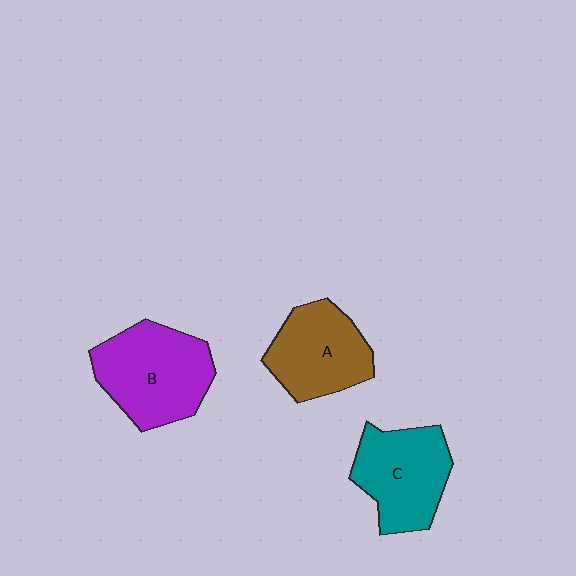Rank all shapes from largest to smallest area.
From largest to smallest: B (purple), C (teal), A (brown).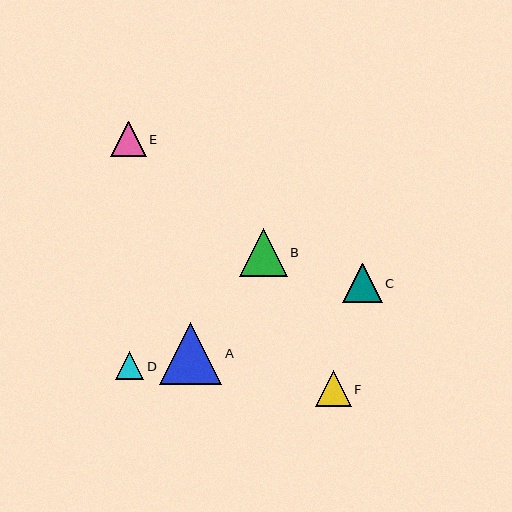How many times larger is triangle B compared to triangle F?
Triangle B is approximately 1.3 times the size of triangle F.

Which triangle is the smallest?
Triangle D is the smallest with a size of approximately 28 pixels.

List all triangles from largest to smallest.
From largest to smallest: A, B, C, F, E, D.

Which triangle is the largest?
Triangle A is the largest with a size of approximately 62 pixels.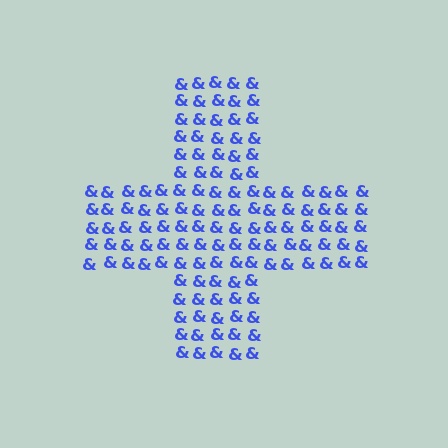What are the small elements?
The small elements are ampersands.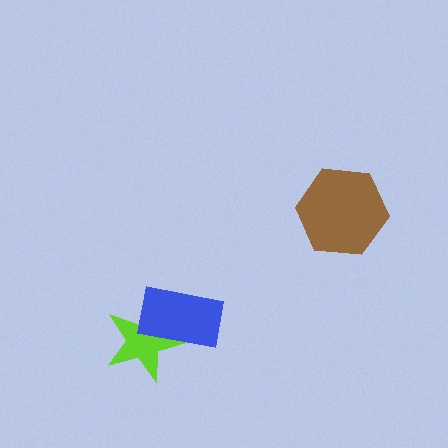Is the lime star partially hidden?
Yes, it is partially covered by another shape.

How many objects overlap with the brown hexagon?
0 objects overlap with the brown hexagon.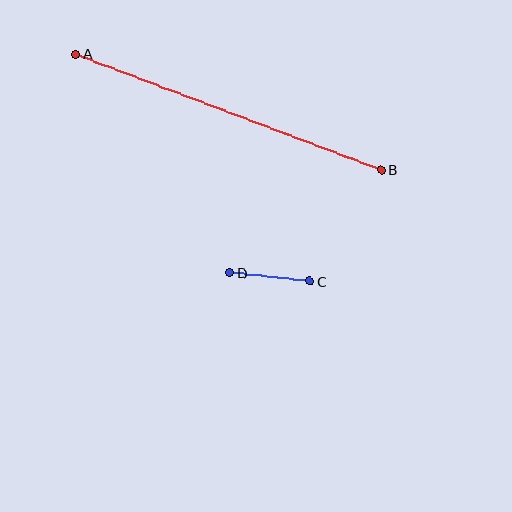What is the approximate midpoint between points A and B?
The midpoint is at approximately (228, 112) pixels.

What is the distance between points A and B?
The distance is approximately 327 pixels.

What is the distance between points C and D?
The distance is approximately 80 pixels.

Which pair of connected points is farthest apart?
Points A and B are farthest apart.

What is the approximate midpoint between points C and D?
The midpoint is at approximately (270, 277) pixels.